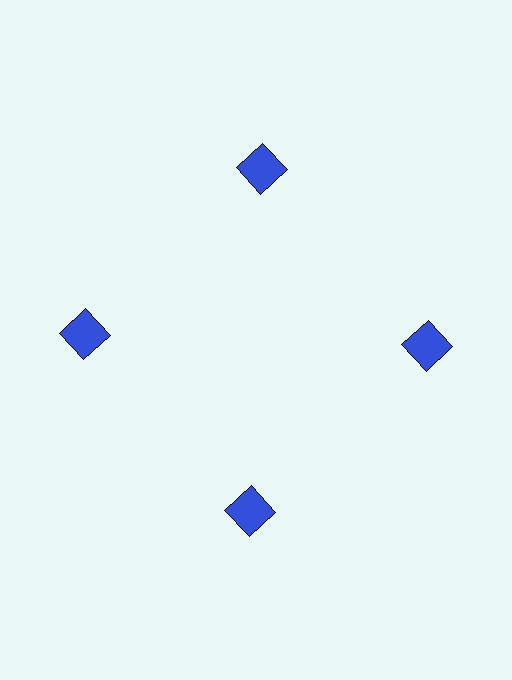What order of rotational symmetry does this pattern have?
This pattern has 4-fold rotational symmetry.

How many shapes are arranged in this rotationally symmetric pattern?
There are 4 shapes, arranged in 4 groups of 1.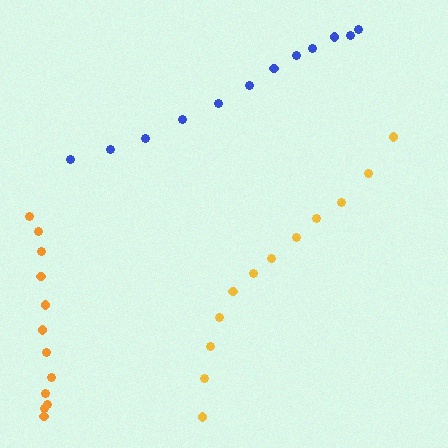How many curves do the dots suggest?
There are 3 distinct paths.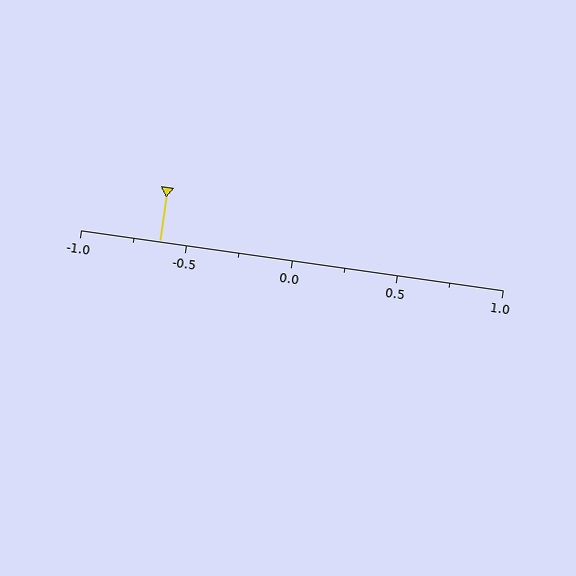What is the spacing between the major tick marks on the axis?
The major ticks are spaced 0.5 apart.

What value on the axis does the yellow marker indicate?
The marker indicates approximately -0.62.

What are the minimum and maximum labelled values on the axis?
The axis runs from -1.0 to 1.0.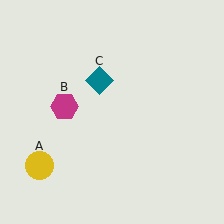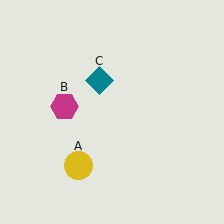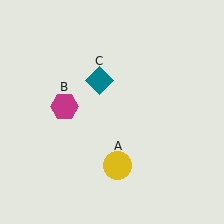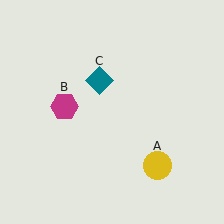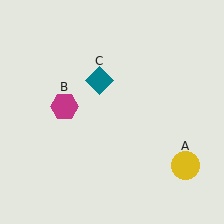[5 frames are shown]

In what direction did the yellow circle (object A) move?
The yellow circle (object A) moved right.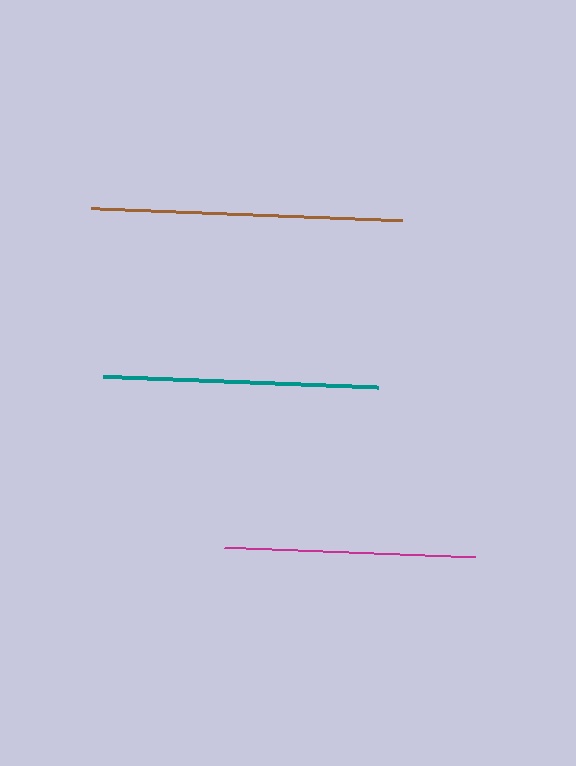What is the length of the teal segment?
The teal segment is approximately 275 pixels long.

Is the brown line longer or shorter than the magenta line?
The brown line is longer than the magenta line.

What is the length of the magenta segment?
The magenta segment is approximately 251 pixels long.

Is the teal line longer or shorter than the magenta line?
The teal line is longer than the magenta line.